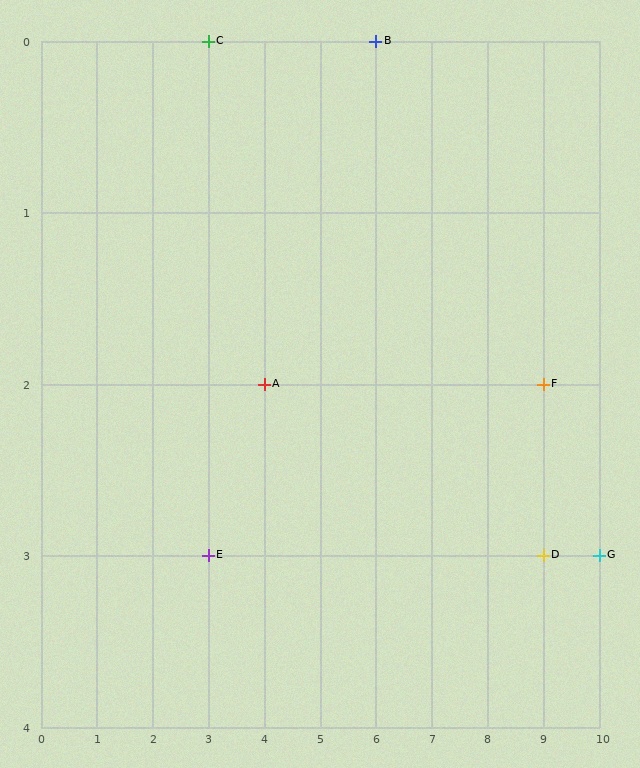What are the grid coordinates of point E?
Point E is at grid coordinates (3, 3).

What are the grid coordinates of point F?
Point F is at grid coordinates (9, 2).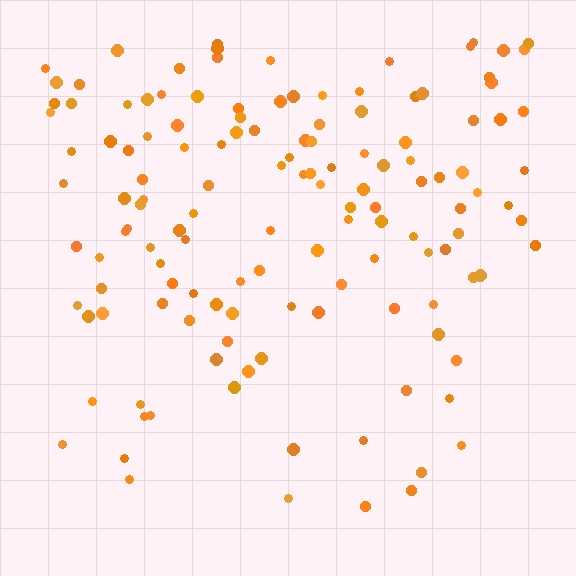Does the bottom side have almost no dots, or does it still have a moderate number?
Still a moderate number, just noticeably fewer than the top.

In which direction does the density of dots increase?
From bottom to top, with the top side densest.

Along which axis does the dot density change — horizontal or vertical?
Vertical.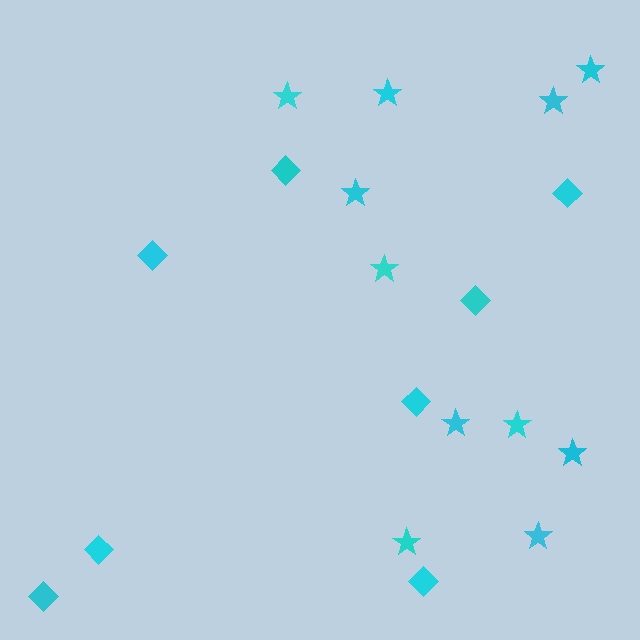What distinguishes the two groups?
There are 2 groups: one group of stars (11) and one group of diamonds (8).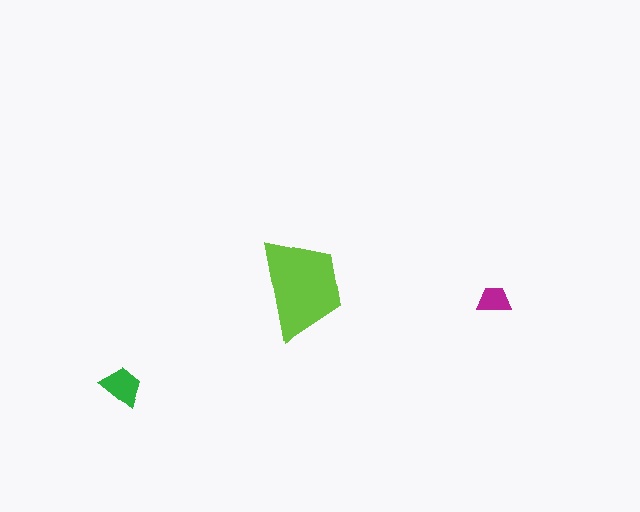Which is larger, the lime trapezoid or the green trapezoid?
The lime one.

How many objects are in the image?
There are 3 objects in the image.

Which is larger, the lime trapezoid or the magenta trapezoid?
The lime one.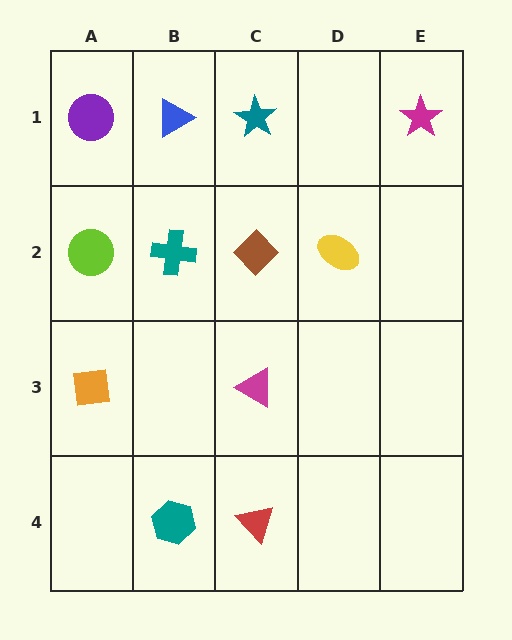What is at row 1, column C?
A teal star.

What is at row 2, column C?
A brown diamond.